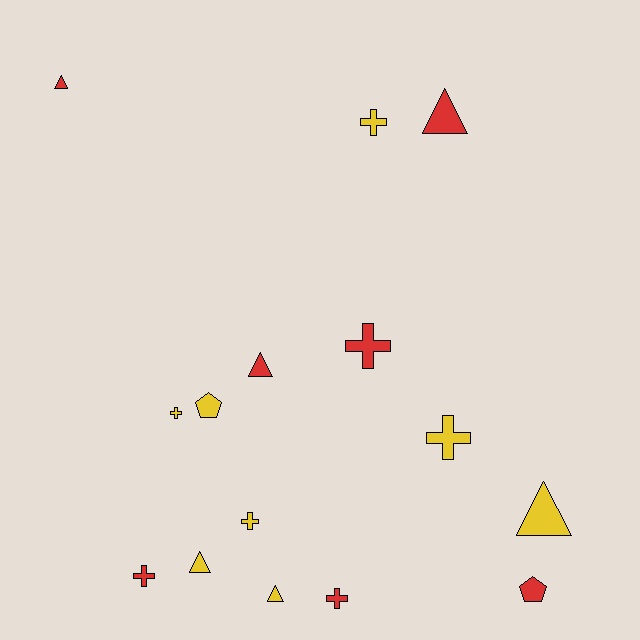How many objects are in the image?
There are 15 objects.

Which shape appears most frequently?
Cross, with 7 objects.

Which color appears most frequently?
Yellow, with 8 objects.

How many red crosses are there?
There are 3 red crosses.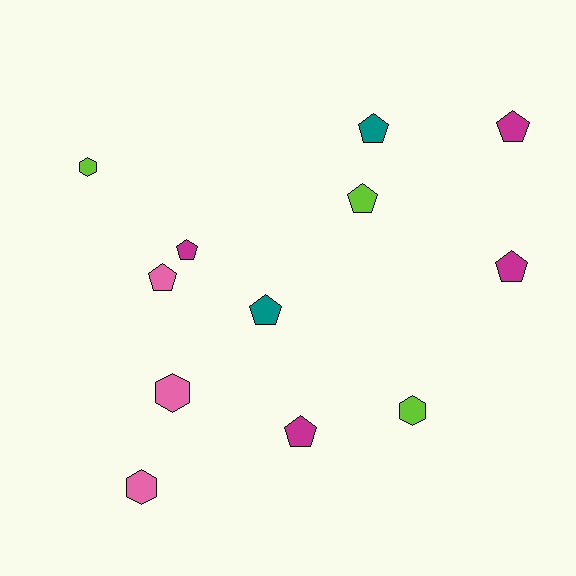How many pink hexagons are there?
There are 2 pink hexagons.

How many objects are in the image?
There are 12 objects.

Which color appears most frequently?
Magenta, with 4 objects.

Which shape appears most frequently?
Pentagon, with 8 objects.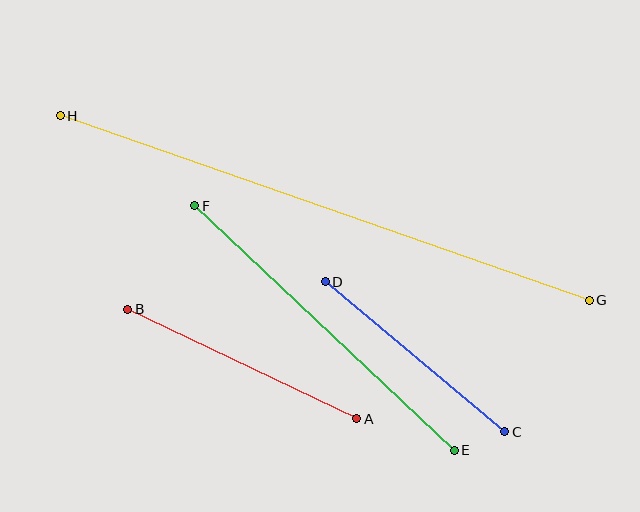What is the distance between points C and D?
The distance is approximately 234 pixels.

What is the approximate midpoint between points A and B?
The midpoint is at approximately (242, 364) pixels.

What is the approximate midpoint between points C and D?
The midpoint is at approximately (415, 357) pixels.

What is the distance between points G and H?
The distance is approximately 560 pixels.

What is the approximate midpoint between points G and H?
The midpoint is at approximately (325, 208) pixels.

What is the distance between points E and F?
The distance is approximately 357 pixels.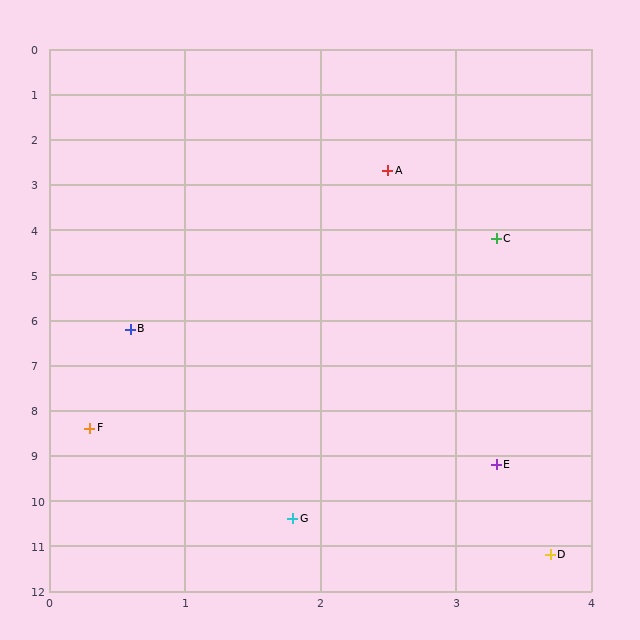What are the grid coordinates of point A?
Point A is at approximately (2.5, 2.7).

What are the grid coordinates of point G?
Point G is at approximately (1.8, 10.4).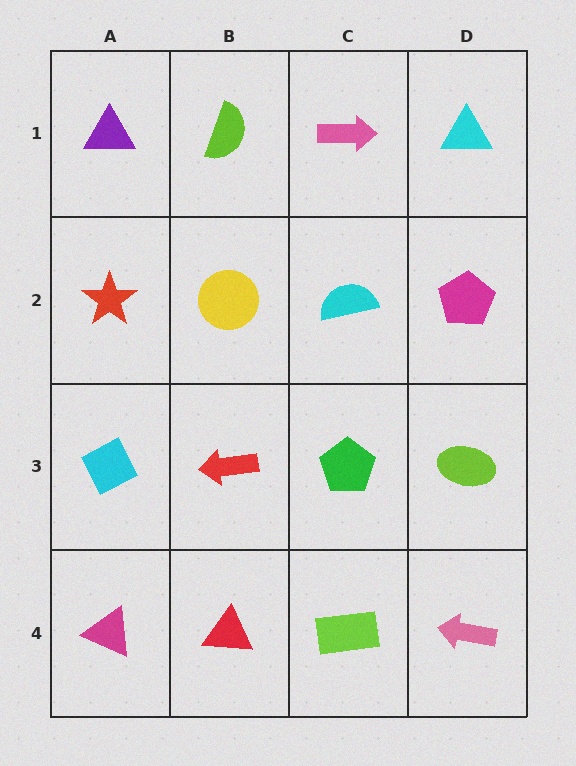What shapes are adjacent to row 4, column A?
A cyan diamond (row 3, column A), a red triangle (row 4, column B).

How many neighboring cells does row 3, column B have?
4.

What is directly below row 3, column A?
A magenta triangle.